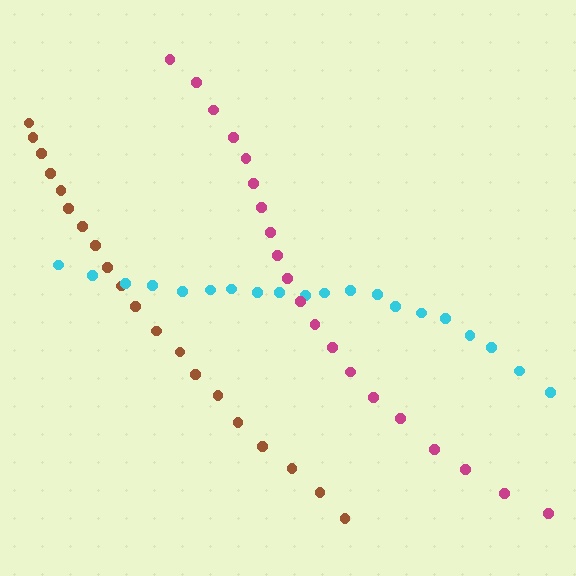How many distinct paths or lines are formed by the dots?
There are 3 distinct paths.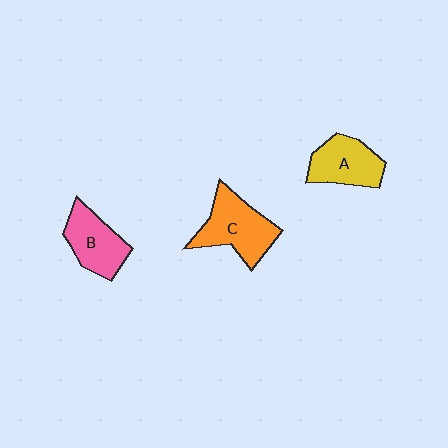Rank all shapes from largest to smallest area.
From largest to smallest: C (orange), A (yellow), B (pink).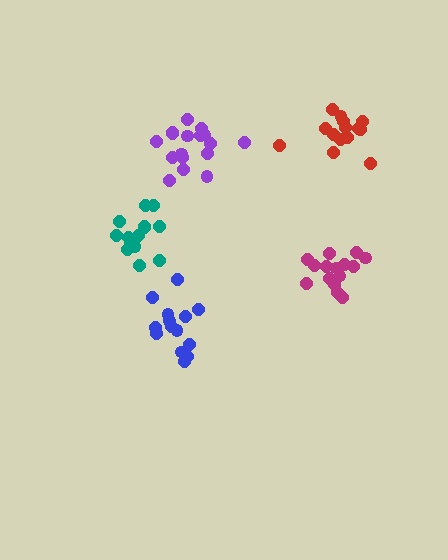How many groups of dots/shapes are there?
There are 5 groups.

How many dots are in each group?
Group 1: 15 dots, Group 2: 14 dots, Group 3: 17 dots, Group 4: 14 dots, Group 5: 14 dots (74 total).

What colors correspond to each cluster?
The clusters are colored: magenta, blue, purple, red, teal.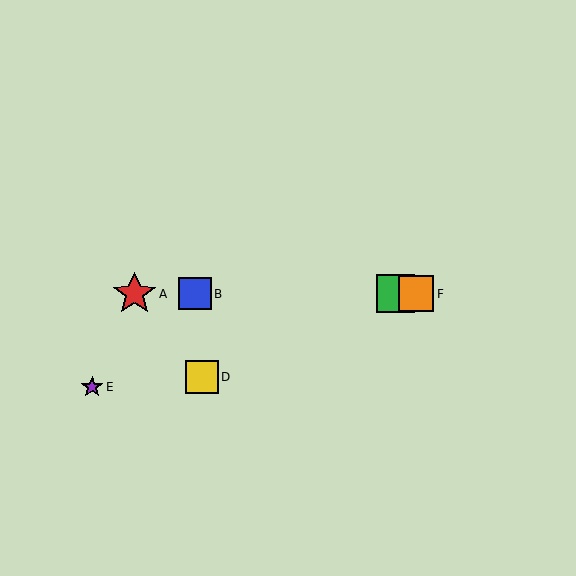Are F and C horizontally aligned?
Yes, both are at y≈294.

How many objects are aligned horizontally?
4 objects (A, B, C, F) are aligned horizontally.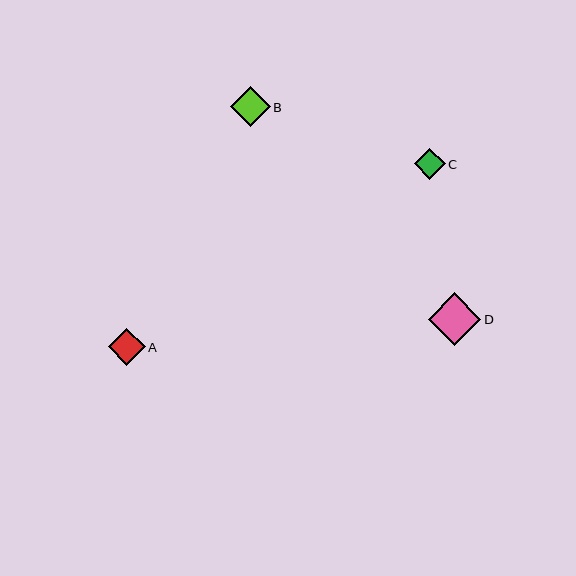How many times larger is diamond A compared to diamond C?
Diamond A is approximately 1.2 times the size of diamond C.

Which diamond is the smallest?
Diamond C is the smallest with a size of approximately 31 pixels.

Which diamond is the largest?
Diamond D is the largest with a size of approximately 52 pixels.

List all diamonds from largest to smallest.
From largest to smallest: D, B, A, C.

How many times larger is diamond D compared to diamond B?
Diamond D is approximately 1.3 times the size of diamond B.